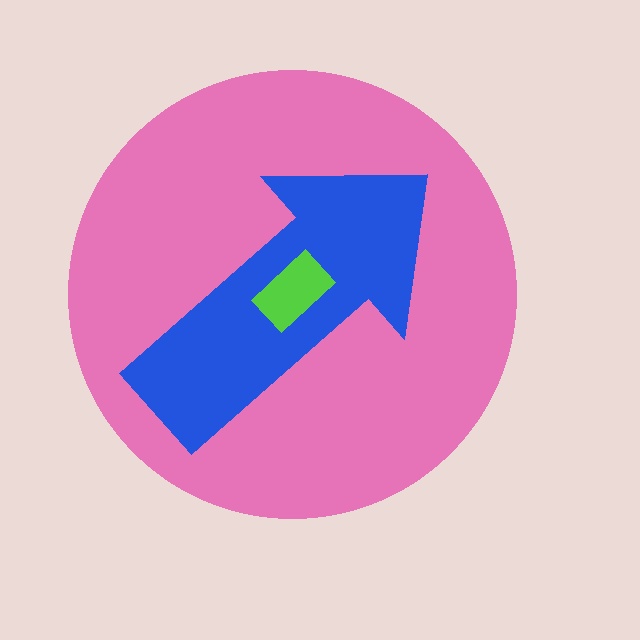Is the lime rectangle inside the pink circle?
Yes.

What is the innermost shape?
The lime rectangle.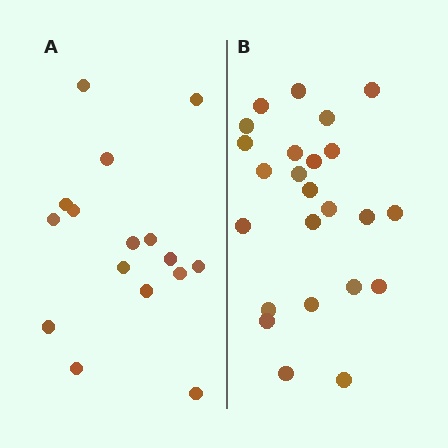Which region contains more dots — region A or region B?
Region B (the right region) has more dots.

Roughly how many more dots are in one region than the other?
Region B has roughly 8 or so more dots than region A.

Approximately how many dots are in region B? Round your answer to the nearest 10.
About 20 dots. (The exact count is 24, which rounds to 20.)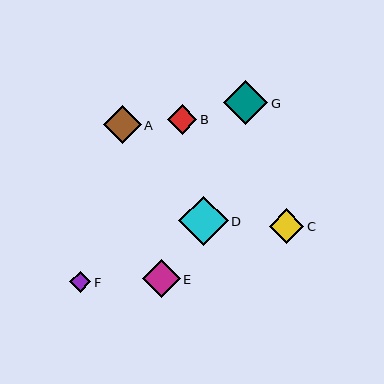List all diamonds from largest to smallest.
From largest to smallest: D, G, E, A, C, B, F.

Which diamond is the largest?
Diamond D is the largest with a size of approximately 49 pixels.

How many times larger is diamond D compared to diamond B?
Diamond D is approximately 1.7 times the size of diamond B.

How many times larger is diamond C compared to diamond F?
Diamond C is approximately 1.7 times the size of diamond F.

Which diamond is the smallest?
Diamond F is the smallest with a size of approximately 21 pixels.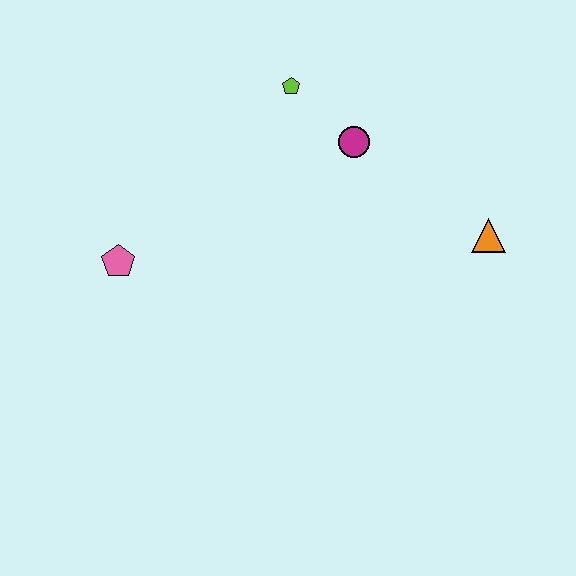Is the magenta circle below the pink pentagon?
No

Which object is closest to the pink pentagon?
The lime pentagon is closest to the pink pentagon.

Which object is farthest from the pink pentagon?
The orange triangle is farthest from the pink pentagon.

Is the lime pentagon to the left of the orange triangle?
Yes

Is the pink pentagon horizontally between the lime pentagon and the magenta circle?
No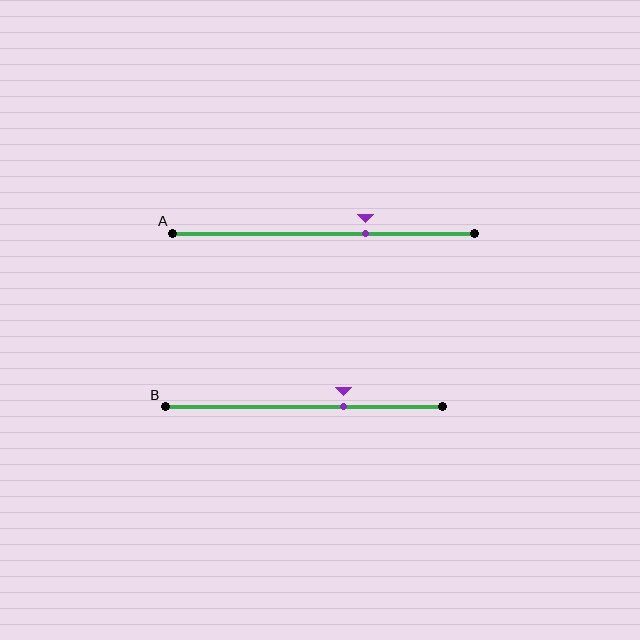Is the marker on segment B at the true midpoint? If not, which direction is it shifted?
No, the marker on segment B is shifted to the right by about 14% of the segment length.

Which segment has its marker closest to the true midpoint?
Segment A has its marker closest to the true midpoint.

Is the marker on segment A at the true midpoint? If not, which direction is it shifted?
No, the marker on segment A is shifted to the right by about 14% of the segment length.